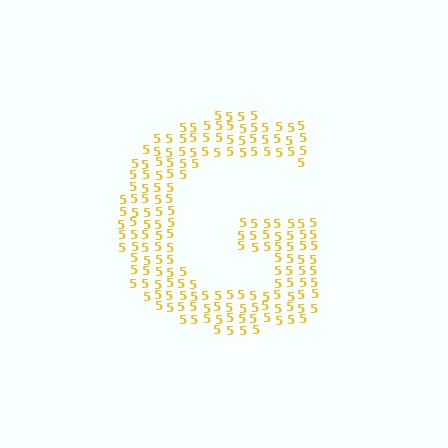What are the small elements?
The small elements are digit 5's.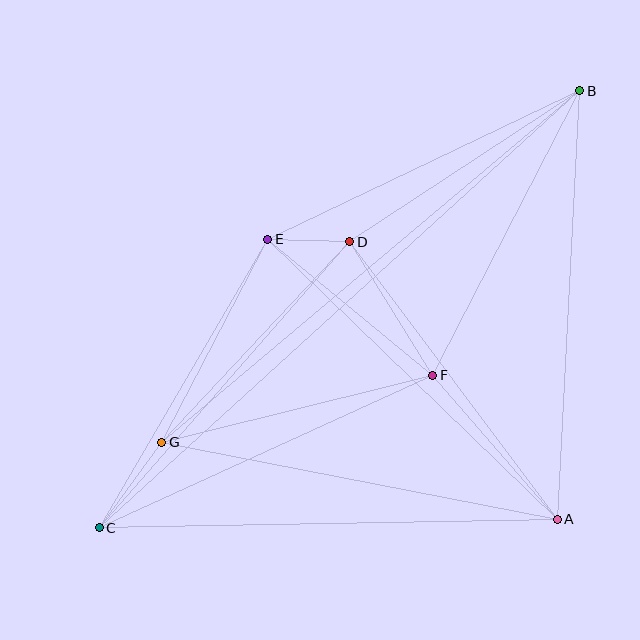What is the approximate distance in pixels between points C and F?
The distance between C and F is approximately 367 pixels.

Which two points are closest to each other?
Points D and E are closest to each other.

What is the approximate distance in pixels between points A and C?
The distance between A and C is approximately 458 pixels.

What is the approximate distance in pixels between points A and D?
The distance between A and D is approximately 346 pixels.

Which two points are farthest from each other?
Points B and C are farthest from each other.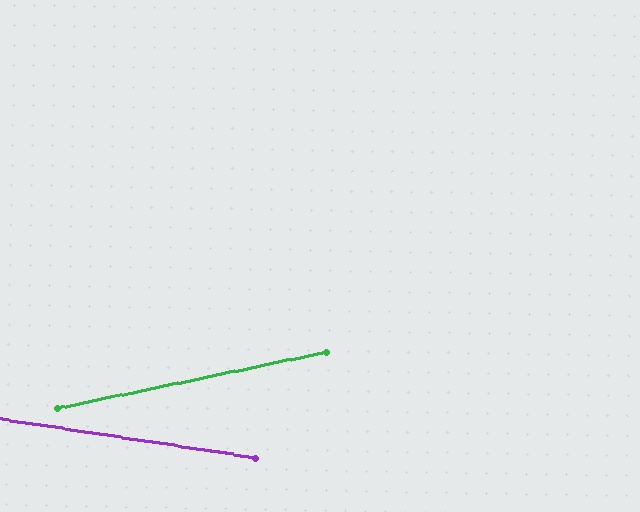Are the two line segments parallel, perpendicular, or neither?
Neither parallel nor perpendicular — they differ by about 20°.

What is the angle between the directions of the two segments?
Approximately 20 degrees.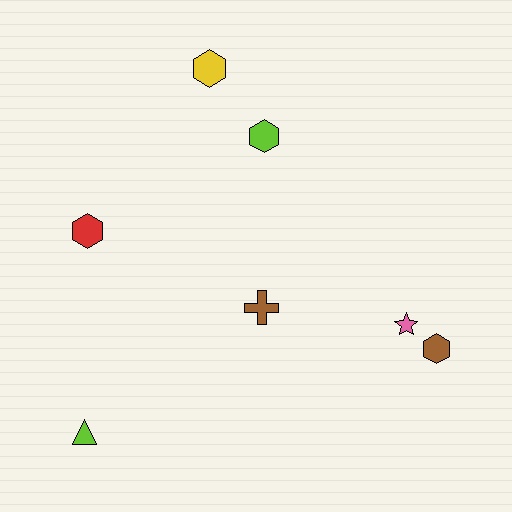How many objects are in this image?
There are 7 objects.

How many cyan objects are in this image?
There are no cyan objects.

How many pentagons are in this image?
There are no pentagons.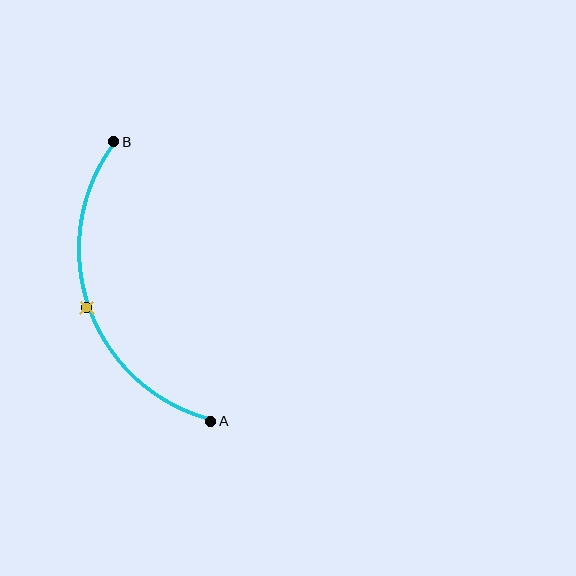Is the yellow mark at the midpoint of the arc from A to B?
Yes. The yellow mark lies on the arc at equal arc-length from both A and B — it is the arc midpoint.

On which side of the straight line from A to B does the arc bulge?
The arc bulges to the left of the straight line connecting A and B.